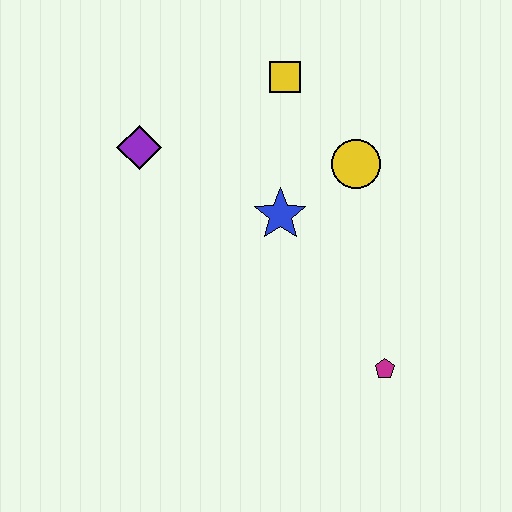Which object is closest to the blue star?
The yellow circle is closest to the blue star.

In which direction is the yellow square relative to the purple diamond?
The yellow square is to the right of the purple diamond.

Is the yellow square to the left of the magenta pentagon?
Yes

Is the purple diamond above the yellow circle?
Yes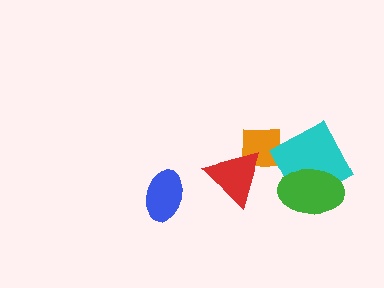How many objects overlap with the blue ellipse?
0 objects overlap with the blue ellipse.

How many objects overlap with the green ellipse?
1 object overlaps with the green ellipse.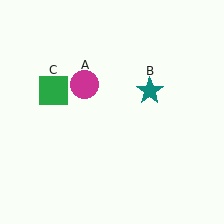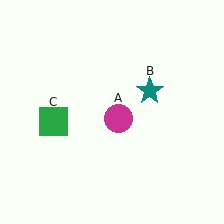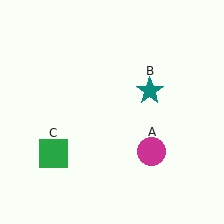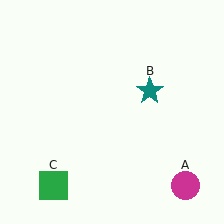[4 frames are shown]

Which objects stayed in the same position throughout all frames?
Teal star (object B) remained stationary.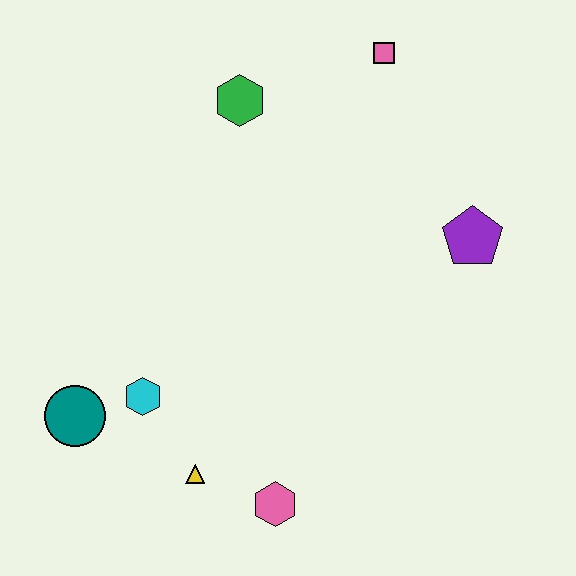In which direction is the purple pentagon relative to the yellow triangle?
The purple pentagon is to the right of the yellow triangle.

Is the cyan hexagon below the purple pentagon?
Yes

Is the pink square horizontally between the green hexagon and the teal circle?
No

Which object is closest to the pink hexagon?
The yellow triangle is closest to the pink hexagon.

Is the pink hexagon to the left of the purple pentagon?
Yes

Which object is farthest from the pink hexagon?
The pink square is farthest from the pink hexagon.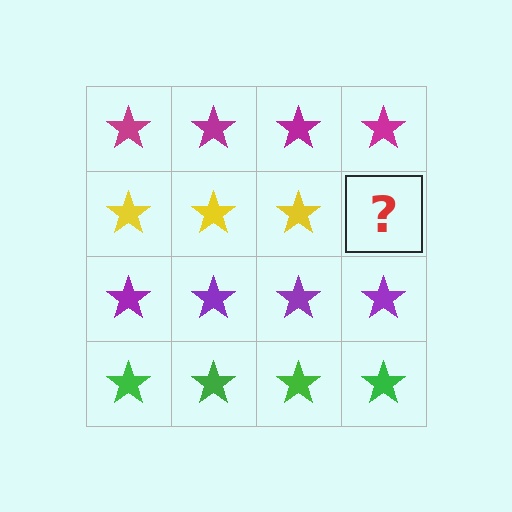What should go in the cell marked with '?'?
The missing cell should contain a yellow star.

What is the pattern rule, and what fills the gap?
The rule is that each row has a consistent color. The gap should be filled with a yellow star.